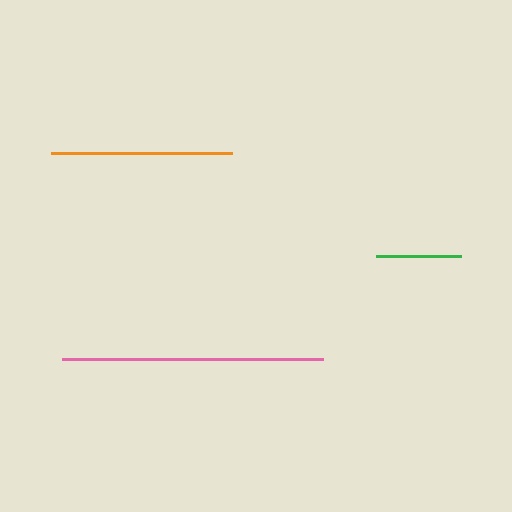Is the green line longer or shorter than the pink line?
The pink line is longer than the green line.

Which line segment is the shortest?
The green line is the shortest at approximately 84 pixels.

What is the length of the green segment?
The green segment is approximately 84 pixels long.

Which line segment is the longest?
The pink line is the longest at approximately 261 pixels.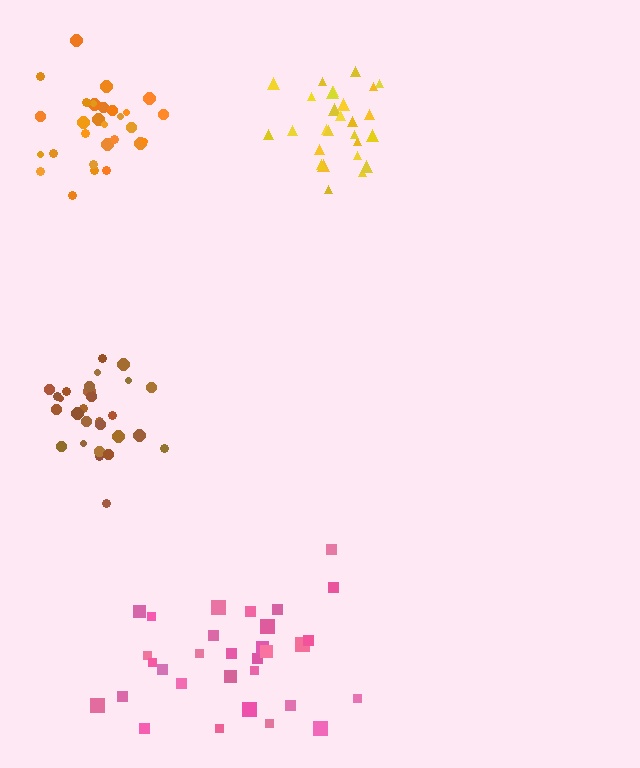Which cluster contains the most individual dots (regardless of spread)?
Pink (31).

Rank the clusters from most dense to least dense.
brown, yellow, orange, pink.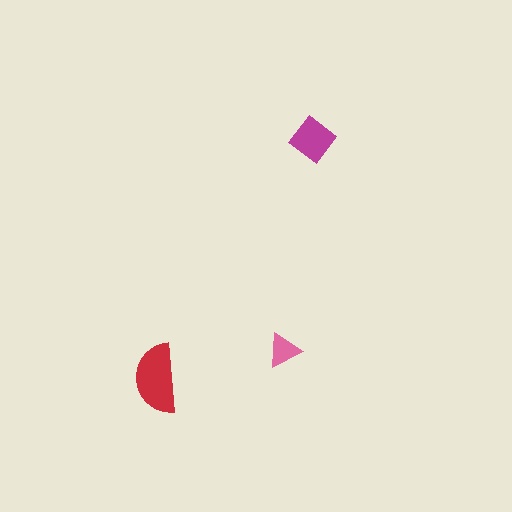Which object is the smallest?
The pink triangle.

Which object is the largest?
The red semicircle.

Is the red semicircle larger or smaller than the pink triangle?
Larger.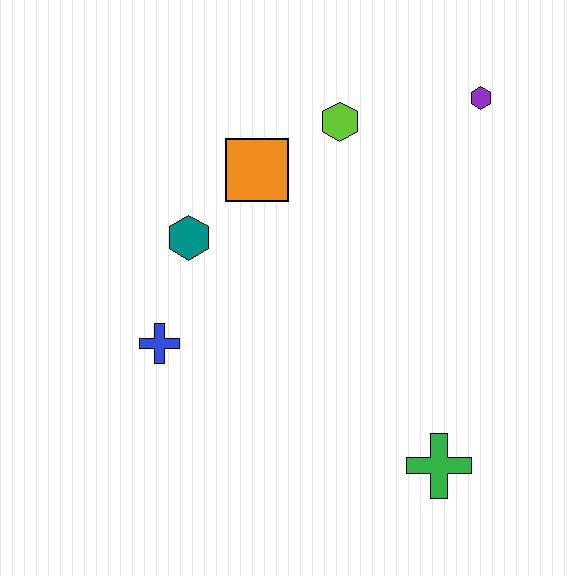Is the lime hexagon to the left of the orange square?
No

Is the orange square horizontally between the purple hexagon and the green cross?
No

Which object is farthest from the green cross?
The purple hexagon is farthest from the green cross.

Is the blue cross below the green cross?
No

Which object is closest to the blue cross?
The teal hexagon is closest to the blue cross.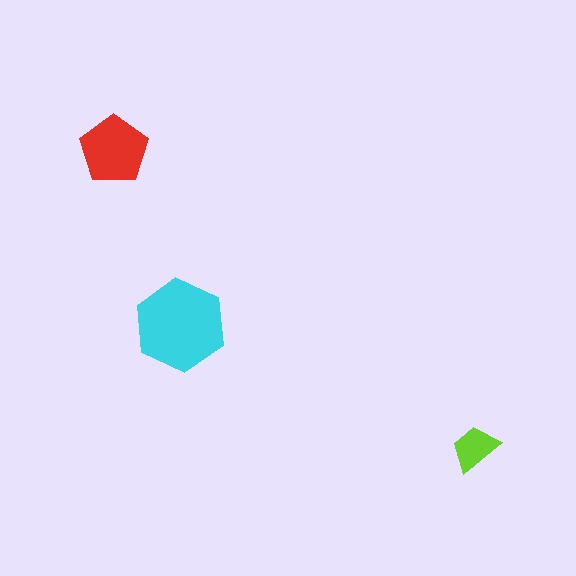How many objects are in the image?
There are 3 objects in the image.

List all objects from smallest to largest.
The lime trapezoid, the red pentagon, the cyan hexagon.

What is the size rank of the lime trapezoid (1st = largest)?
3rd.